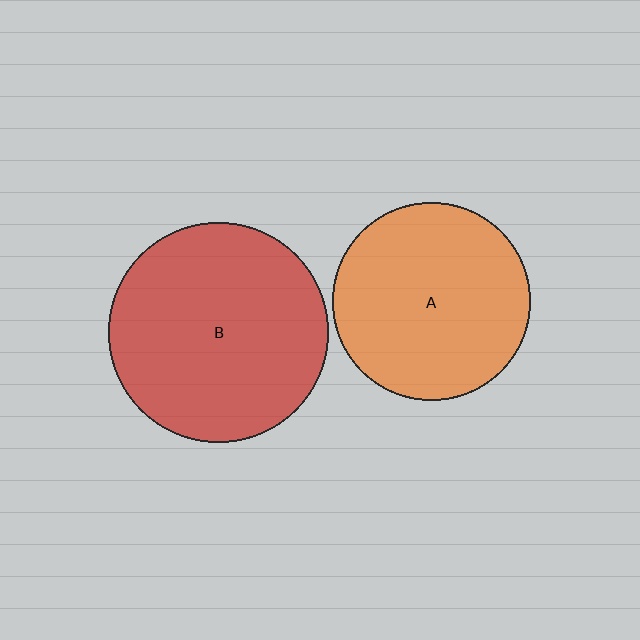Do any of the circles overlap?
No, none of the circles overlap.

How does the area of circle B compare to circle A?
Approximately 1.2 times.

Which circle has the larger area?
Circle B (red).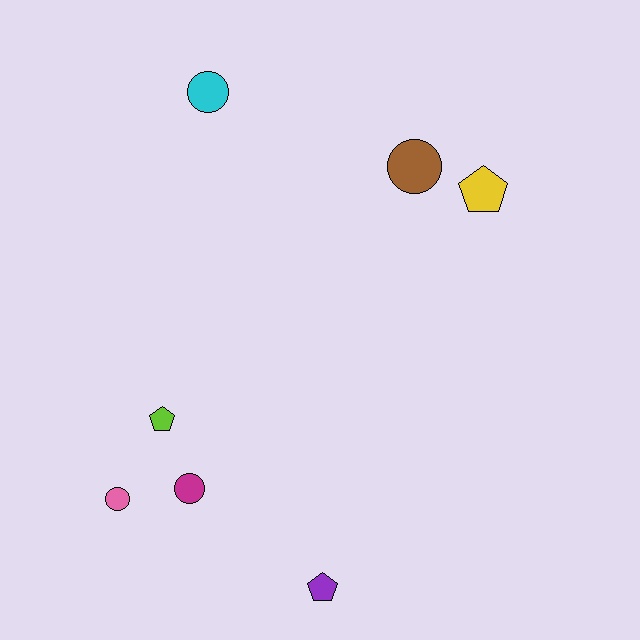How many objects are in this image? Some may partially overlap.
There are 7 objects.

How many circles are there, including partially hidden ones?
There are 4 circles.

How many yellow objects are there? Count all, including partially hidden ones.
There is 1 yellow object.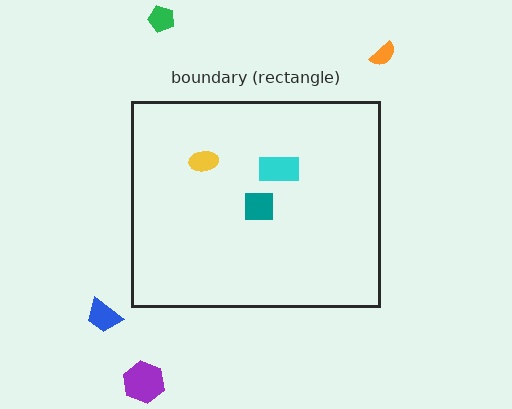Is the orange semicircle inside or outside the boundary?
Outside.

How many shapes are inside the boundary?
3 inside, 4 outside.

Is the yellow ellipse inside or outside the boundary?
Inside.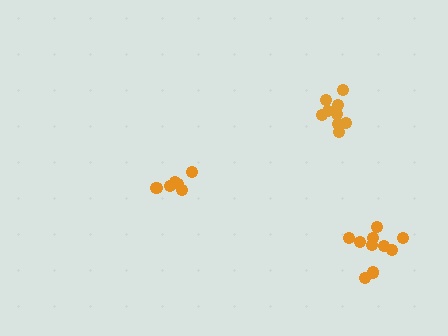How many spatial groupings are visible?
There are 3 spatial groupings.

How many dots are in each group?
Group 1: 7 dots, Group 2: 10 dots, Group 3: 9 dots (26 total).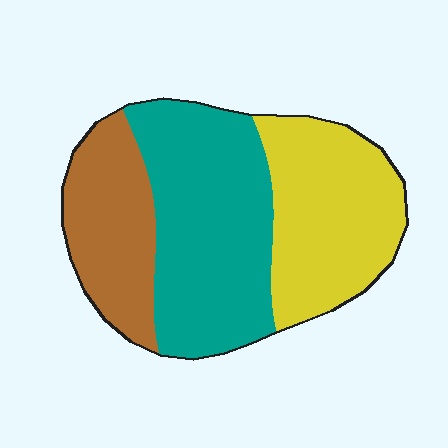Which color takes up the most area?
Teal, at roughly 45%.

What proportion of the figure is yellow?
Yellow covers 33% of the figure.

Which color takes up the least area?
Brown, at roughly 25%.